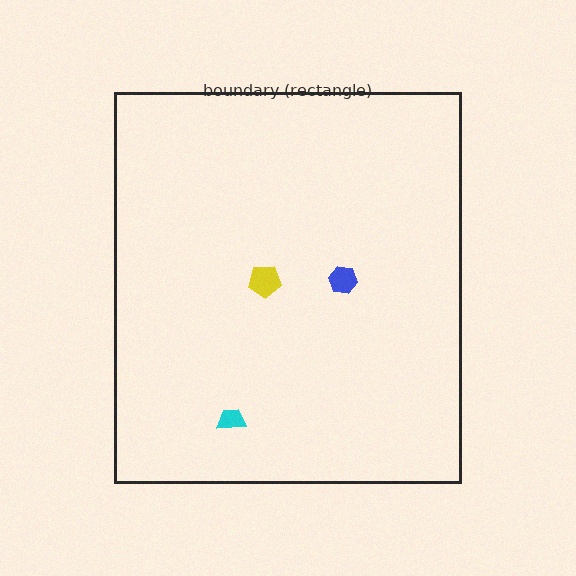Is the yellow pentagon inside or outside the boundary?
Inside.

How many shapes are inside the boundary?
3 inside, 0 outside.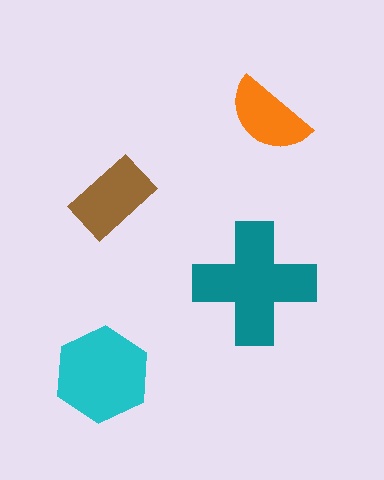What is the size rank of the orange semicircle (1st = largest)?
4th.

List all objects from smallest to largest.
The orange semicircle, the brown rectangle, the cyan hexagon, the teal cross.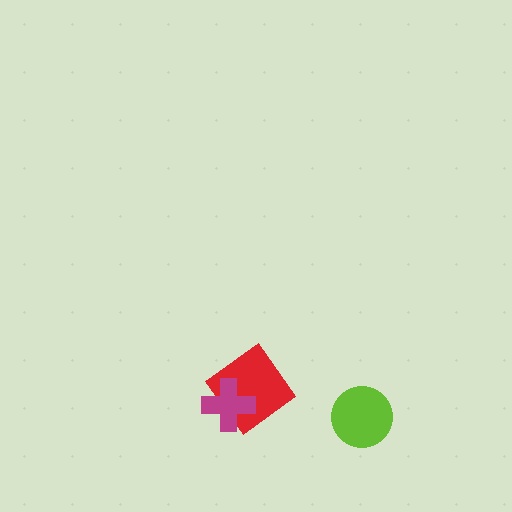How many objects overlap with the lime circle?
0 objects overlap with the lime circle.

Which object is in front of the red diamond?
The magenta cross is in front of the red diamond.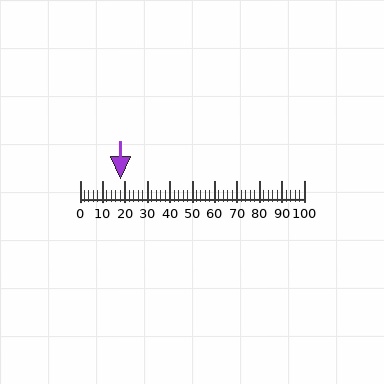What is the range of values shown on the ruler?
The ruler shows values from 0 to 100.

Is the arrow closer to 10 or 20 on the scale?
The arrow is closer to 20.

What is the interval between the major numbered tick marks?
The major tick marks are spaced 10 units apart.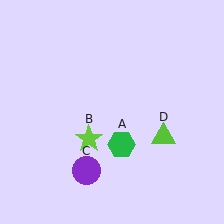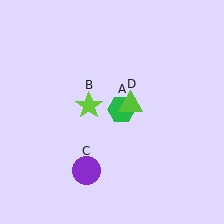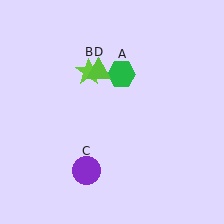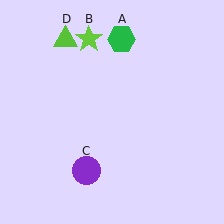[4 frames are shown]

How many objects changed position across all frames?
3 objects changed position: green hexagon (object A), lime star (object B), lime triangle (object D).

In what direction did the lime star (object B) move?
The lime star (object B) moved up.